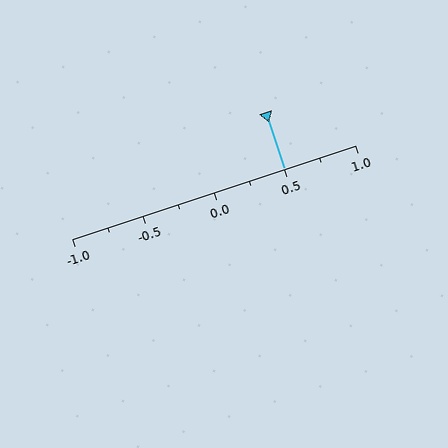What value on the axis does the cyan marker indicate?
The marker indicates approximately 0.5.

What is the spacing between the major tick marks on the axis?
The major ticks are spaced 0.5 apart.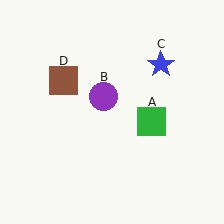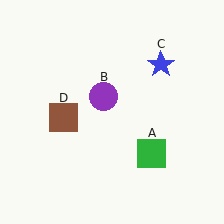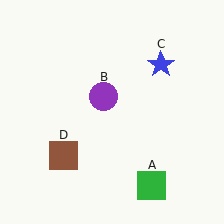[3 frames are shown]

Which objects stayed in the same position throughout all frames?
Purple circle (object B) and blue star (object C) remained stationary.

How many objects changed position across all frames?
2 objects changed position: green square (object A), brown square (object D).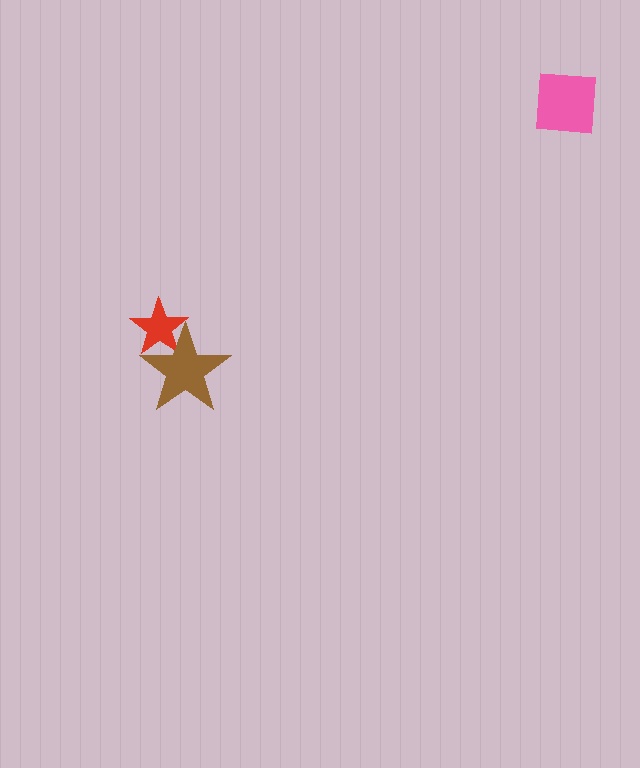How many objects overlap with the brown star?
1 object overlaps with the brown star.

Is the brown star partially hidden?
No, no other shape covers it.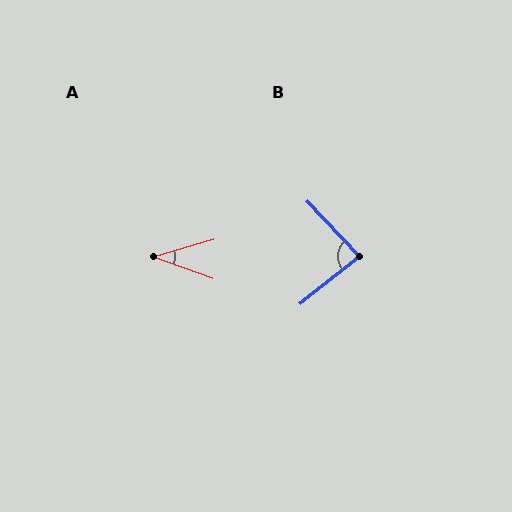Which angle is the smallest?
A, at approximately 36 degrees.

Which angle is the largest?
B, at approximately 85 degrees.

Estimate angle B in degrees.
Approximately 85 degrees.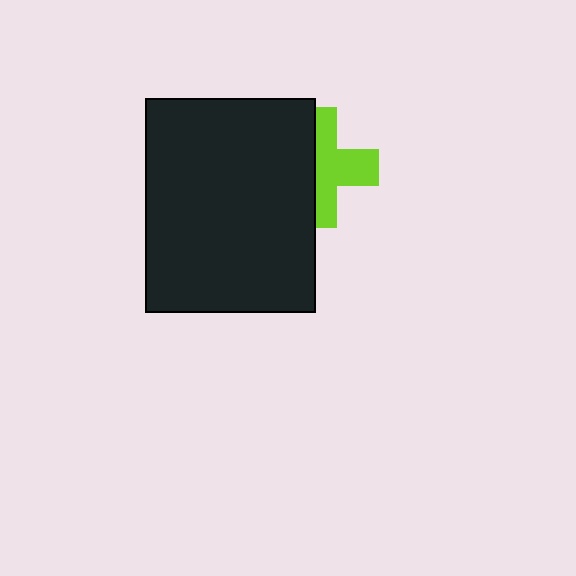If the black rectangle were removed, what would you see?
You would see the complete lime cross.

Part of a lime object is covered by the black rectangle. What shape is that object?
It is a cross.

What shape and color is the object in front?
The object in front is a black rectangle.